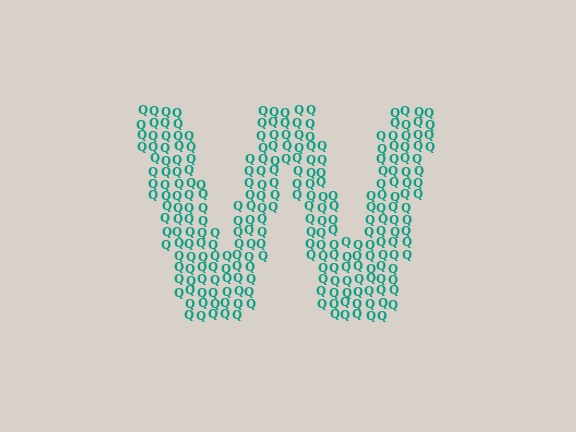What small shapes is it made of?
It is made of small letter Q's.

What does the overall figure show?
The overall figure shows the letter W.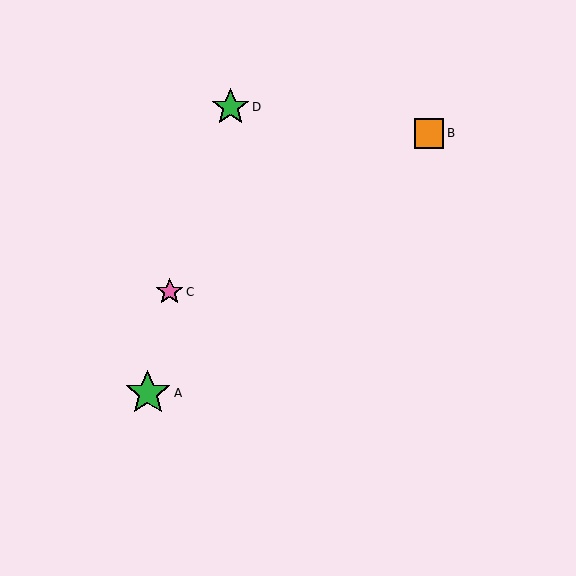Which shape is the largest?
The green star (labeled A) is the largest.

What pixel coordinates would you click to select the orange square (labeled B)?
Click at (429, 133) to select the orange square B.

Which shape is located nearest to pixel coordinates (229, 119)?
The green star (labeled D) at (231, 107) is nearest to that location.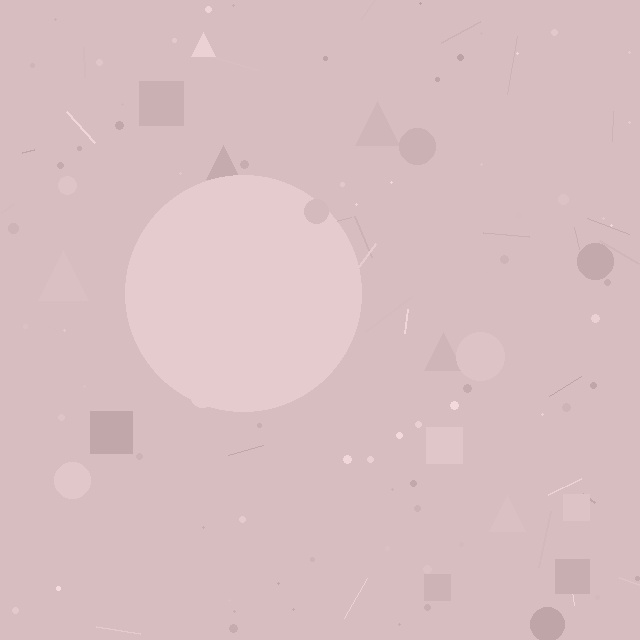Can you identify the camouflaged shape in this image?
The camouflaged shape is a circle.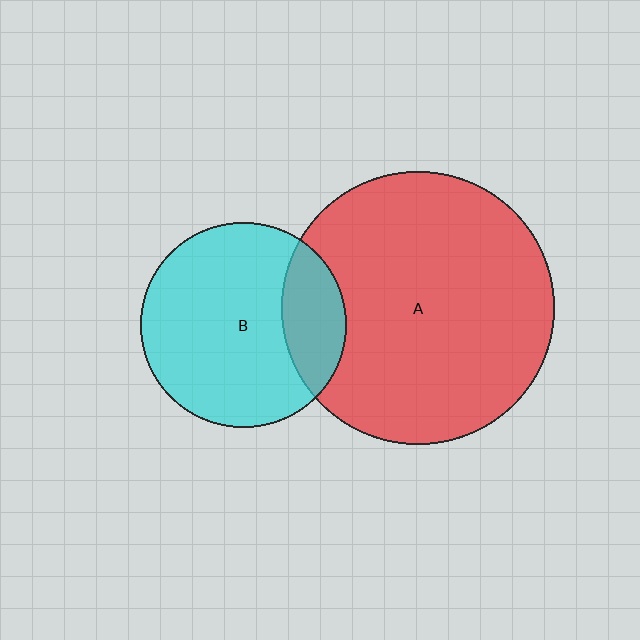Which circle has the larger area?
Circle A (red).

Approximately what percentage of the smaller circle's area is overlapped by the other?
Approximately 20%.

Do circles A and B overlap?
Yes.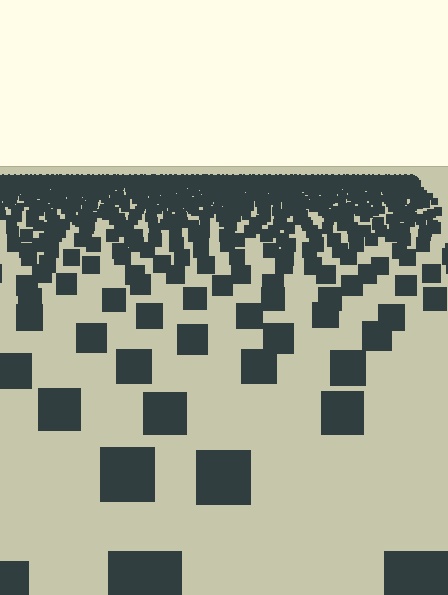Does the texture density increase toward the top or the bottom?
Density increases toward the top.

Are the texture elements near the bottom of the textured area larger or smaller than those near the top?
Larger. Near the bottom, elements are closer to the viewer and appear at a bigger on-screen size.